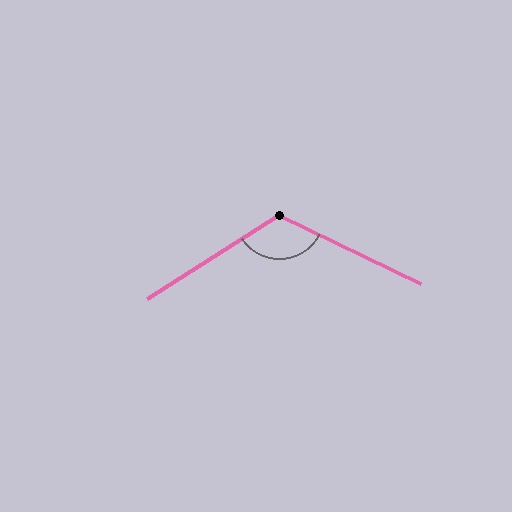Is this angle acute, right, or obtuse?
It is obtuse.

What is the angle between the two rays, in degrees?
Approximately 122 degrees.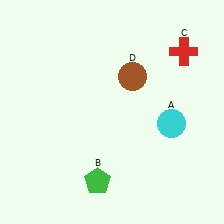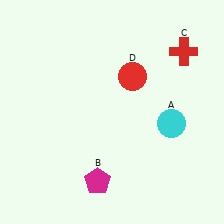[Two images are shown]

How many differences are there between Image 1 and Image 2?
There are 2 differences between the two images.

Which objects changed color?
B changed from green to magenta. D changed from brown to red.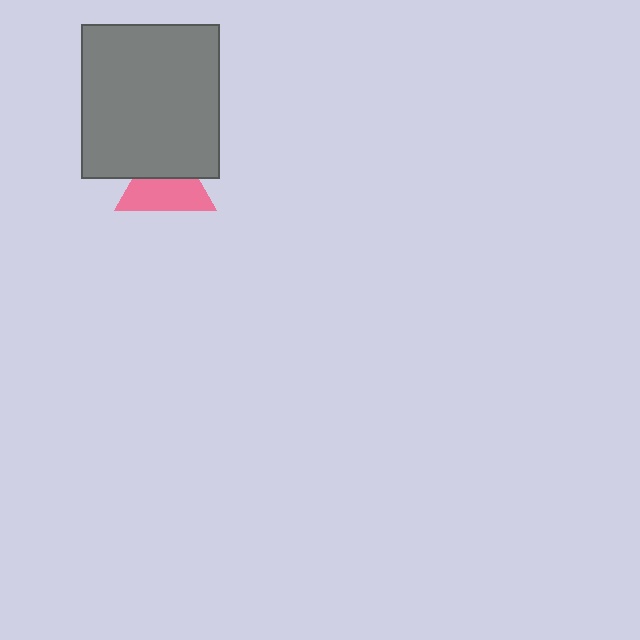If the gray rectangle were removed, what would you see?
You would see the complete pink triangle.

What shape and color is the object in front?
The object in front is a gray rectangle.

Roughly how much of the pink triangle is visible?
About half of it is visible (roughly 58%).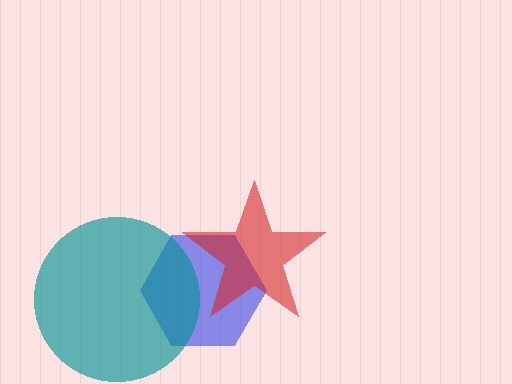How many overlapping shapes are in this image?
There are 3 overlapping shapes in the image.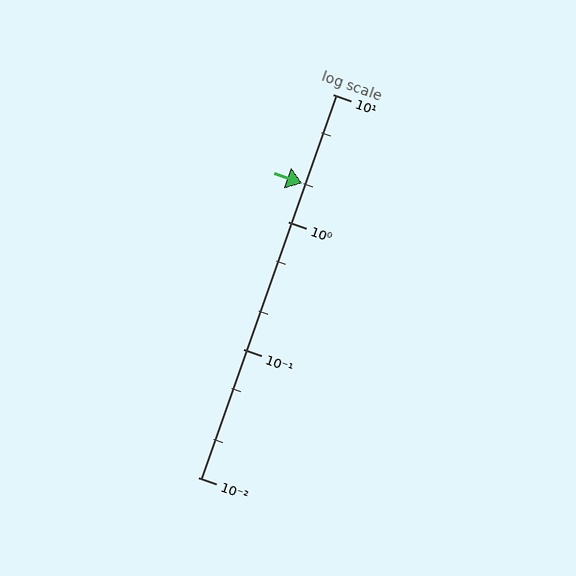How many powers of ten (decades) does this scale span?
The scale spans 3 decades, from 0.01 to 10.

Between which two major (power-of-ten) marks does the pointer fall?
The pointer is between 1 and 10.